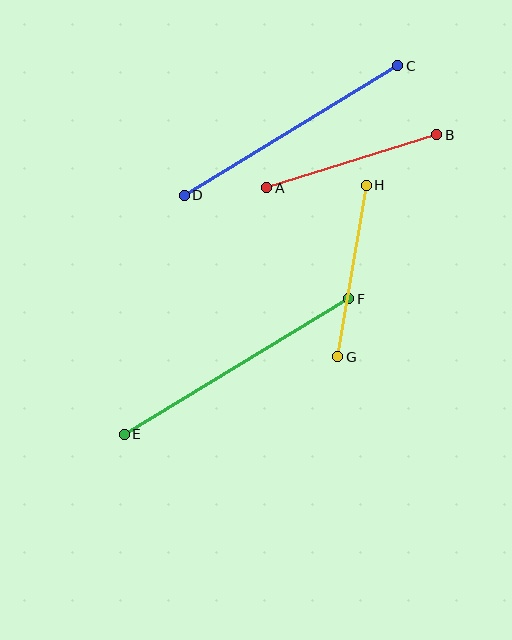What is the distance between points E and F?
The distance is approximately 262 pixels.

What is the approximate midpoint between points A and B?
The midpoint is at approximately (352, 161) pixels.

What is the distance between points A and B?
The distance is approximately 178 pixels.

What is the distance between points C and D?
The distance is approximately 250 pixels.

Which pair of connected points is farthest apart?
Points E and F are farthest apart.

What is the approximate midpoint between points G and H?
The midpoint is at approximately (352, 271) pixels.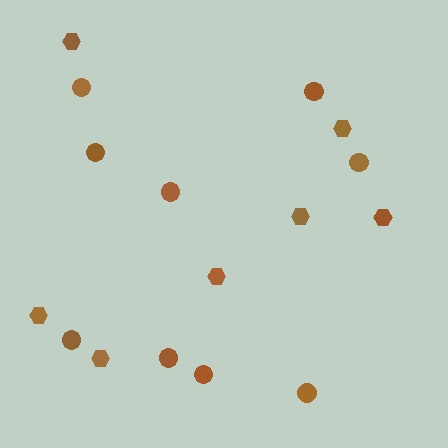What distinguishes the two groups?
There are 2 groups: one group of circles (9) and one group of hexagons (7).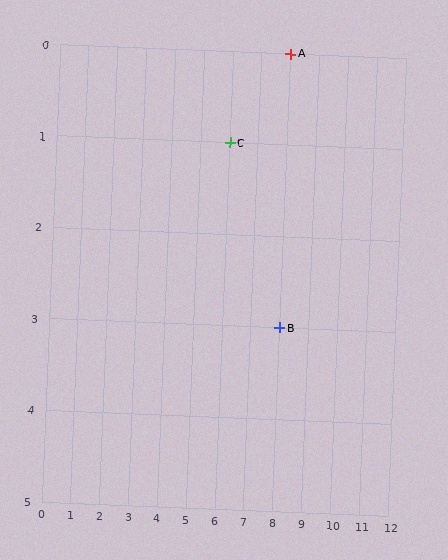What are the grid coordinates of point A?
Point A is at grid coordinates (8, 0).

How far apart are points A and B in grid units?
Points A and B are 3 rows apart.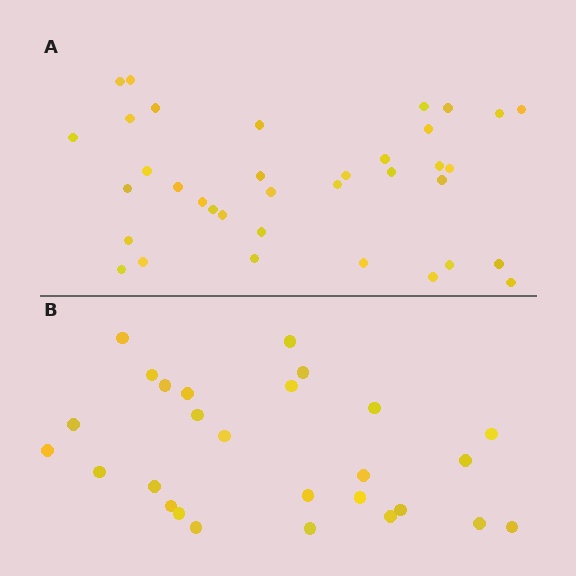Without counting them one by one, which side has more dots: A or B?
Region A (the top region) has more dots.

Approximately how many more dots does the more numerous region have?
Region A has roughly 8 or so more dots than region B.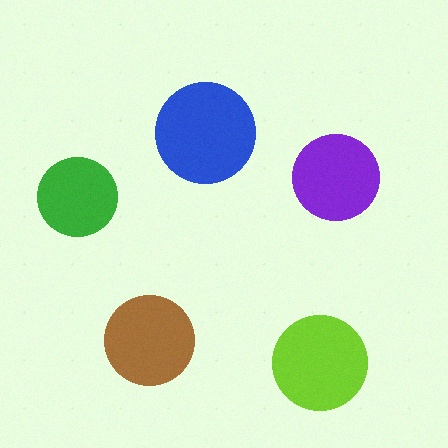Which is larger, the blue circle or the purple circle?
The blue one.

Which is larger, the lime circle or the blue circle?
The blue one.